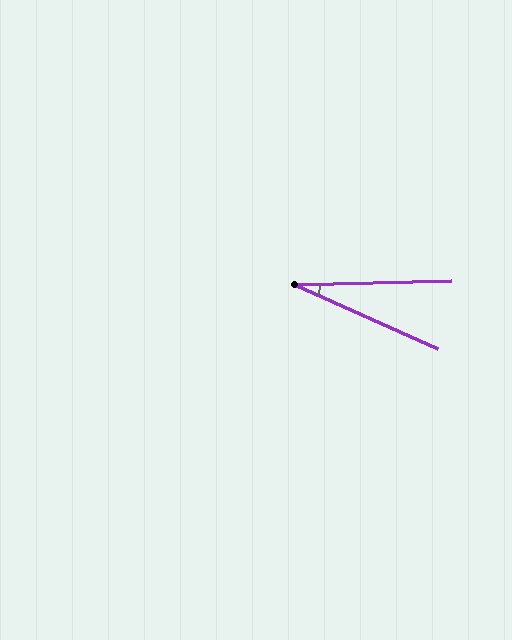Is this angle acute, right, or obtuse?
It is acute.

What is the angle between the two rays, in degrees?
Approximately 26 degrees.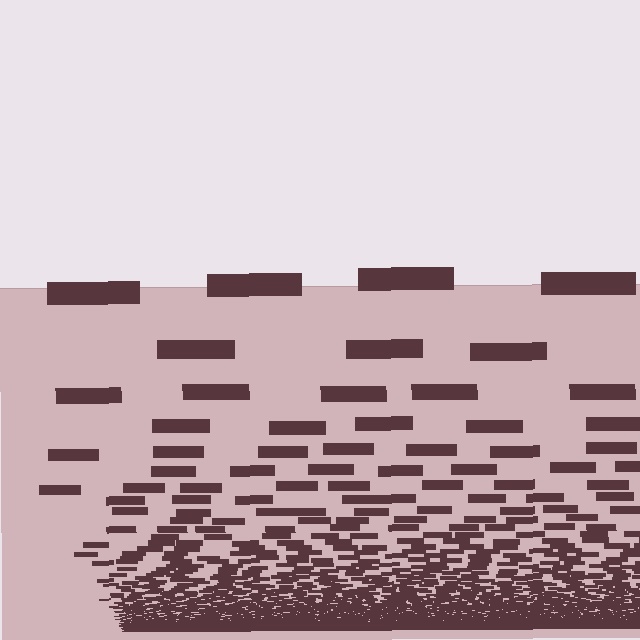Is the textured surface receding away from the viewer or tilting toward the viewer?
The surface appears to tilt toward the viewer. Texture elements get larger and sparser toward the top.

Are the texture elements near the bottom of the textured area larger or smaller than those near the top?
Smaller. The gradient is inverted — elements near the bottom are smaller and denser.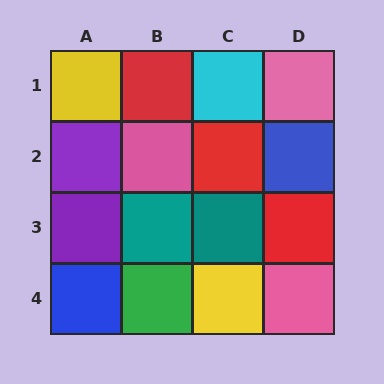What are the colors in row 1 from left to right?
Yellow, red, cyan, pink.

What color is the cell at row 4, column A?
Blue.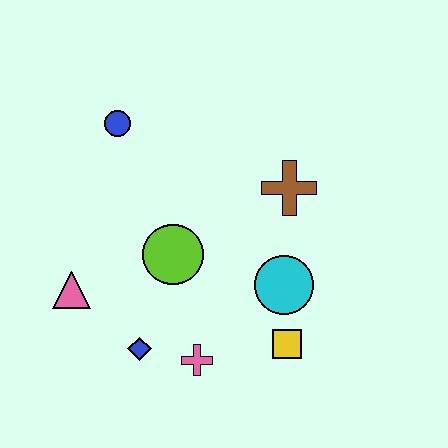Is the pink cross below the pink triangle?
Yes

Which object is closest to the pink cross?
The blue diamond is closest to the pink cross.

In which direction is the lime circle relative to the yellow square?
The lime circle is to the left of the yellow square.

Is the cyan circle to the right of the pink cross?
Yes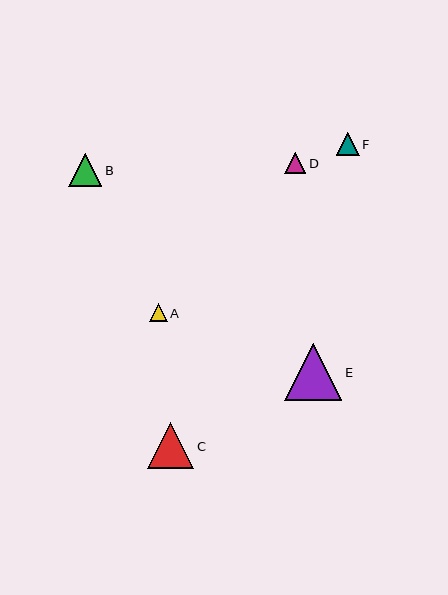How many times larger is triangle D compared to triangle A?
Triangle D is approximately 1.2 times the size of triangle A.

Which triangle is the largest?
Triangle E is the largest with a size of approximately 57 pixels.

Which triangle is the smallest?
Triangle A is the smallest with a size of approximately 18 pixels.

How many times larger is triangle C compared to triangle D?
Triangle C is approximately 2.2 times the size of triangle D.